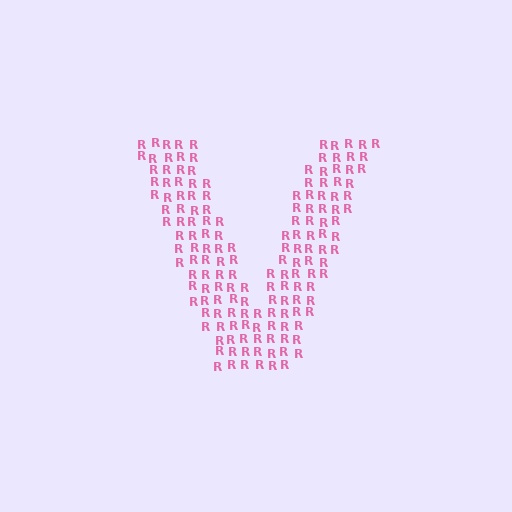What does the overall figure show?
The overall figure shows the letter V.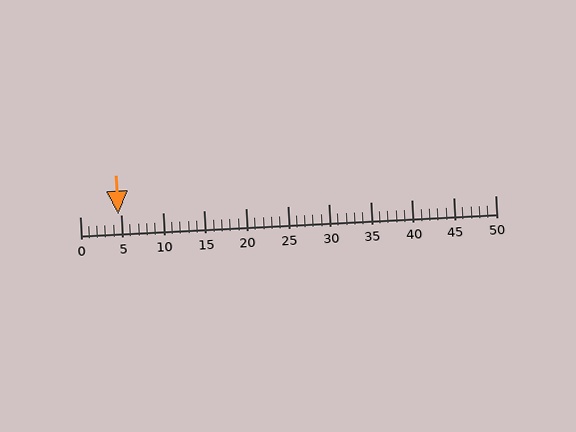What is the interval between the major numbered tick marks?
The major tick marks are spaced 5 units apart.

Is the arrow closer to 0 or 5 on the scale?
The arrow is closer to 5.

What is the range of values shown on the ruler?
The ruler shows values from 0 to 50.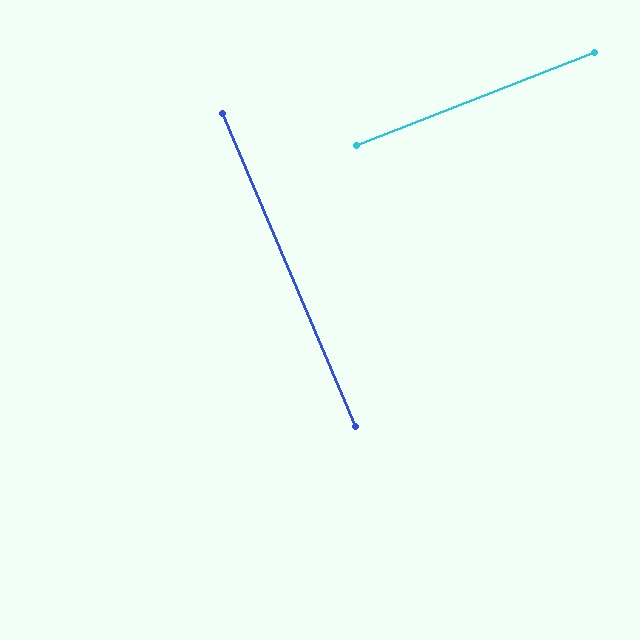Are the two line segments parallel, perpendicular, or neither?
Perpendicular — they meet at approximately 88°.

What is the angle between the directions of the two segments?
Approximately 88 degrees.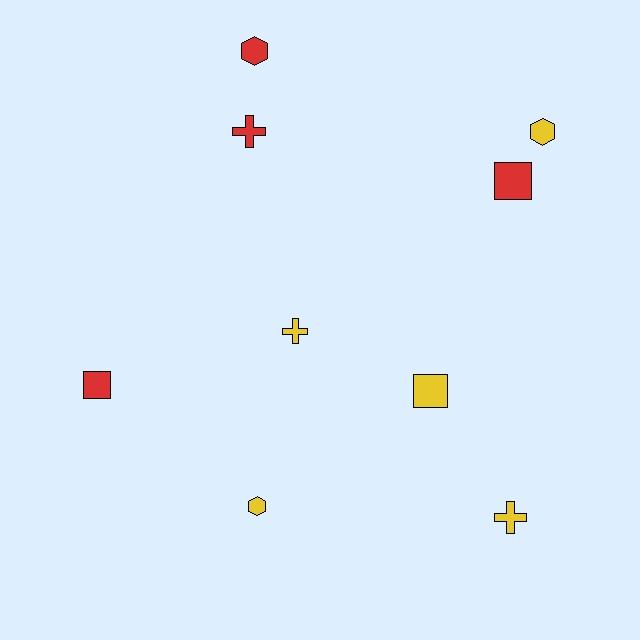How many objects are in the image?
There are 9 objects.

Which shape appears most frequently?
Hexagon, with 3 objects.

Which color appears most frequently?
Yellow, with 5 objects.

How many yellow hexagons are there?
There are 2 yellow hexagons.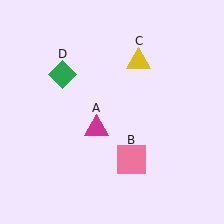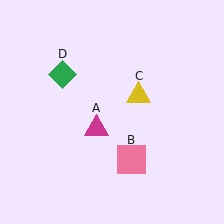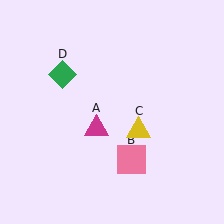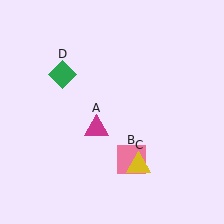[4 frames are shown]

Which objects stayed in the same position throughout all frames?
Magenta triangle (object A) and pink square (object B) and green diamond (object D) remained stationary.